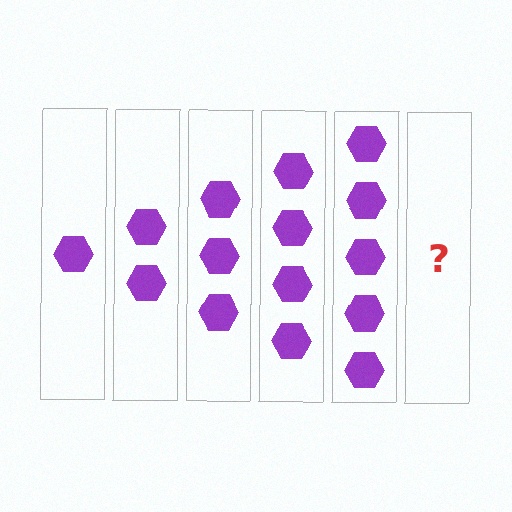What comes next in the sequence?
The next element should be 6 hexagons.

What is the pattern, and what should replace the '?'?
The pattern is that each step adds one more hexagon. The '?' should be 6 hexagons.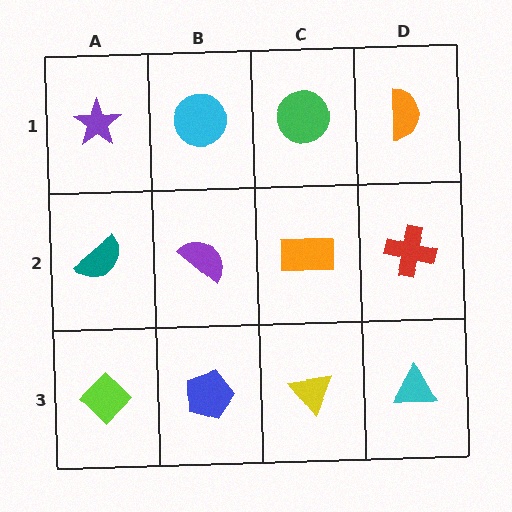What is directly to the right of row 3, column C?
A cyan triangle.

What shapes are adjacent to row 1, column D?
A red cross (row 2, column D), a green circle (row 1, column C).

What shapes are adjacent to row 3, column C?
An orange rectangle (row 2, column C), a blue pentagon (row 3, column B), a cyan triangle (row 3, column D).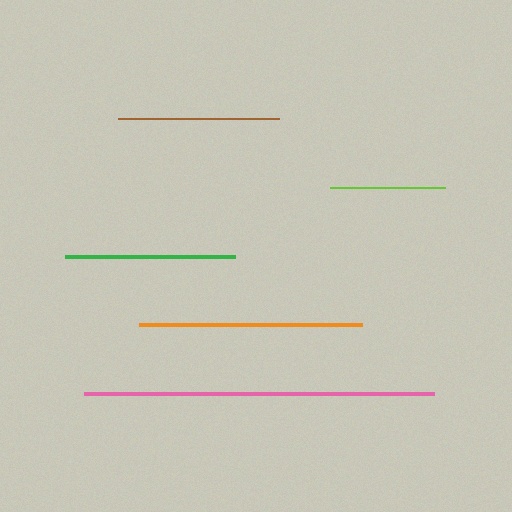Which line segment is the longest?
The pink line is the longest at approximately 349 pixels.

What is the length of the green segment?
The green segment is approximately 170 pixels long.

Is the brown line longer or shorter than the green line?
The green line is longer than the brown line.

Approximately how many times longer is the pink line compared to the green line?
The pink line is approximately 2.1 times the length of the green line.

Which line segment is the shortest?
The lime line is the shortest at approximately 114 pixels.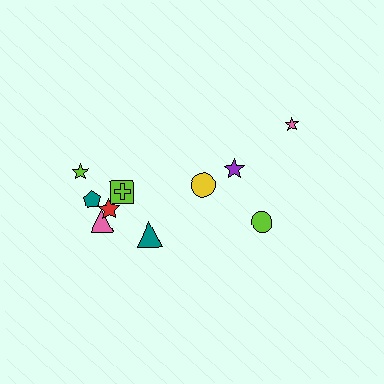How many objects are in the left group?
There are 8 objects.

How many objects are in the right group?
There are 3 objects.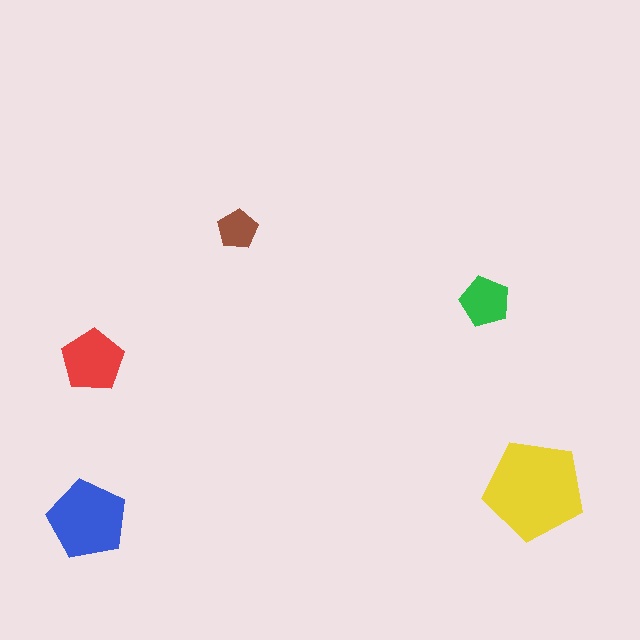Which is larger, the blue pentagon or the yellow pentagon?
The yellow one.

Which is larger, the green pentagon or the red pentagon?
The red one.